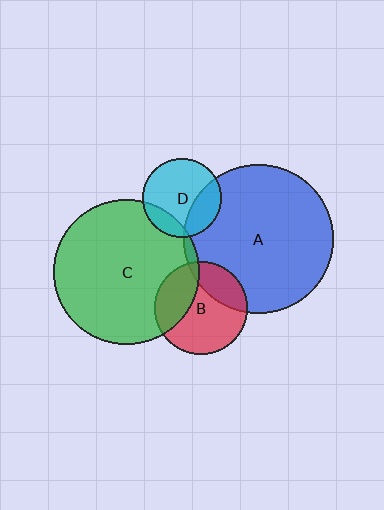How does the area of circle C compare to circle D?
Approximately 3.4 times.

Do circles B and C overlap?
Yes.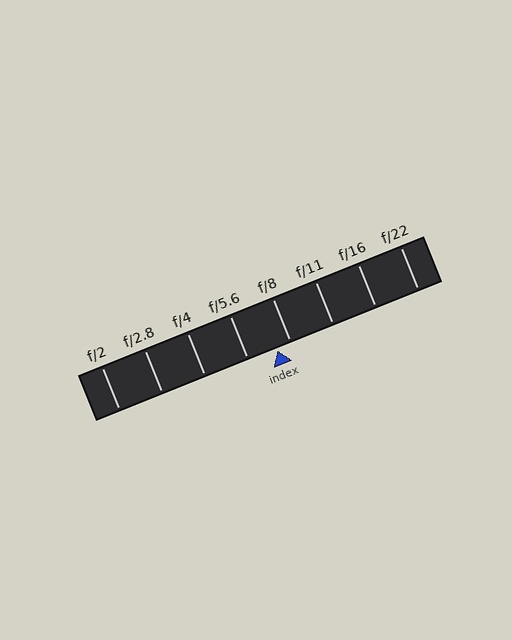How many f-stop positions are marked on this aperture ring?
There are 8 f-stop positions marked.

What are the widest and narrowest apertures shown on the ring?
The widest aperture shown is f/2 and the narrowest is f/22.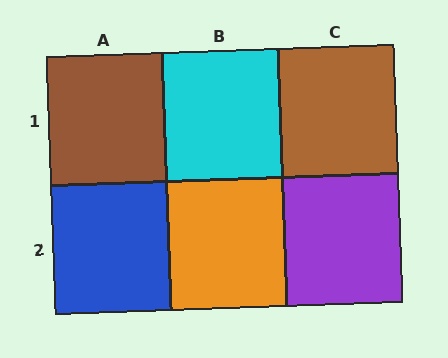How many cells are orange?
1 cell is orange.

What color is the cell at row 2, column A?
Blue.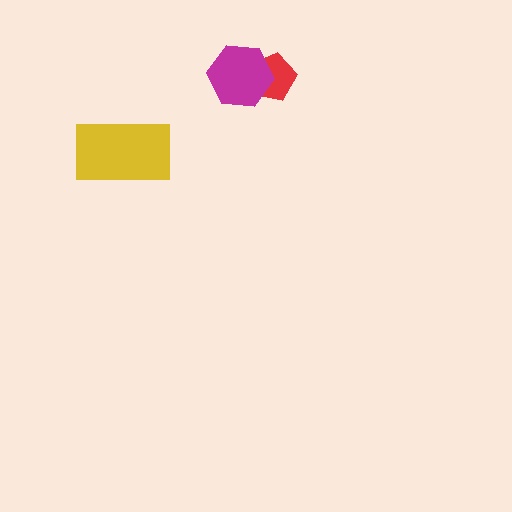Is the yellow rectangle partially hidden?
No, no other shape covers it.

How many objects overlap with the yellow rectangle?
0 objects overlap with the yellow rectangle.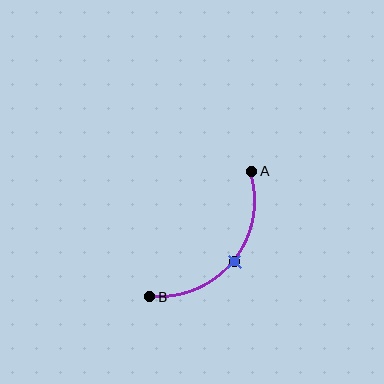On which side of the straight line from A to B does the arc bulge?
The arc bulges below and to the right of the straight line connecting A and B.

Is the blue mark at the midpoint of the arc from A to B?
Yes. The blue mark lies on the arc at equal arc-length from both A and B — it is the arc midpoint.